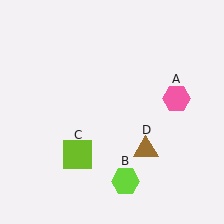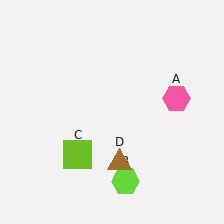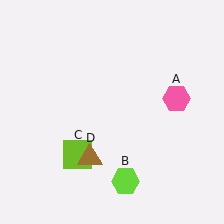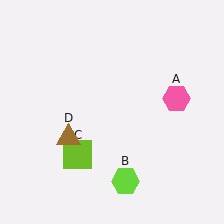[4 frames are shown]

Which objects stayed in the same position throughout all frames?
Pink hexagon (object A) and lime hexagon (object B) and lime square (object C) remained stationary.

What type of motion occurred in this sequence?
The brown triangle (object D) rotated clockwise around the center of the scene.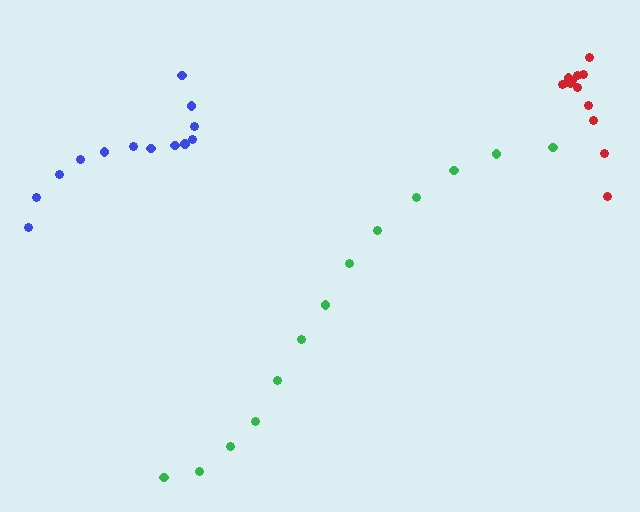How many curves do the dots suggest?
There are 3 distinct paths.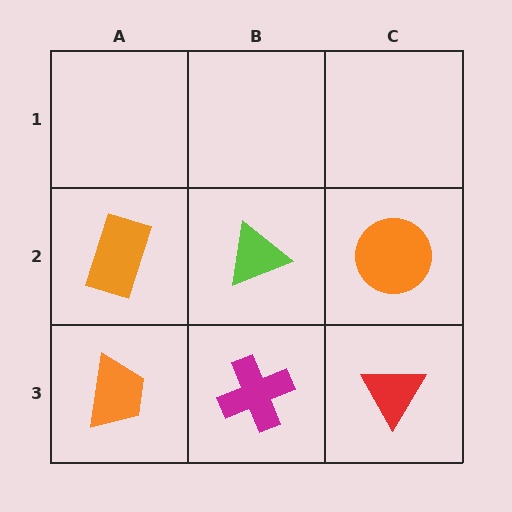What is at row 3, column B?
A magenta cross.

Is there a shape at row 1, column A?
No, that cell is empty.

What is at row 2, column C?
An orange circle.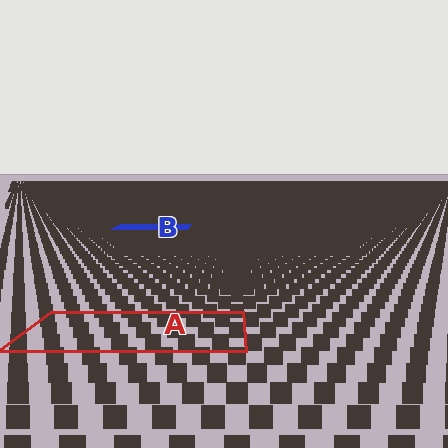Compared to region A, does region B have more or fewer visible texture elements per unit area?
Region B has more texture elements per unit area — they are packed more densely because it is farther away.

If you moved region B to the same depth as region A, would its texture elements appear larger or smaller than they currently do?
They would appear larger. At a closer depth, the same texture elements are projected at a bigger on-screen size.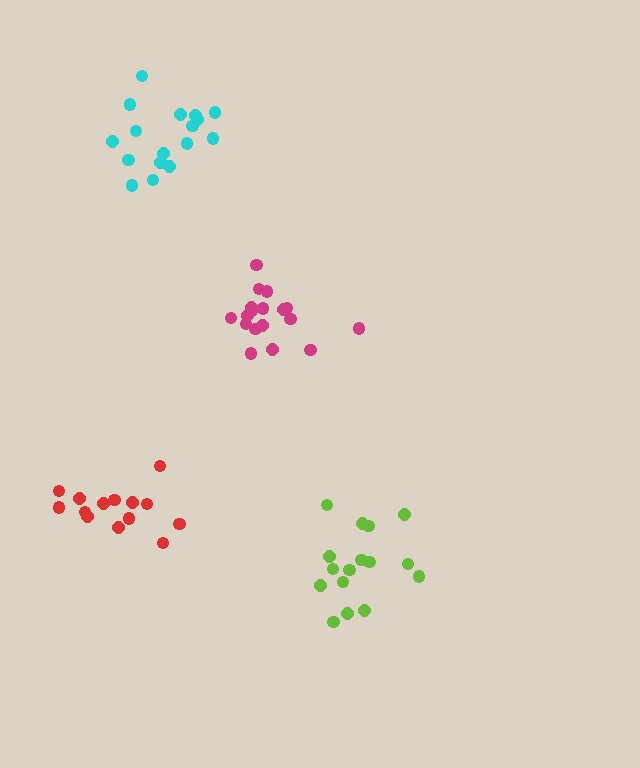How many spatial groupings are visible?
There are 4 spatial groupings.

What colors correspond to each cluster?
The clusters are colored: cyan, red, magenta, lime.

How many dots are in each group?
Group 1: 17 dots, Group 2: 14 dots, Group 3: 18 dots, Group 4: 16 dots (65 total).